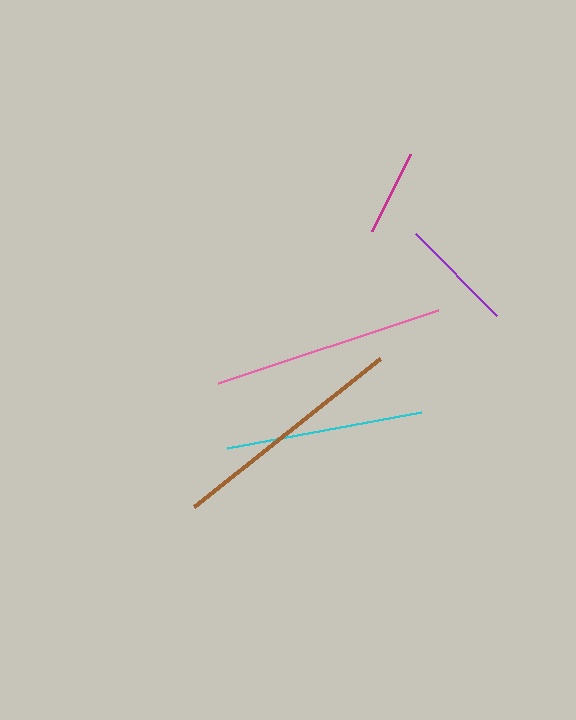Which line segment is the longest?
The brown line is the longest at approximately 238 pixels.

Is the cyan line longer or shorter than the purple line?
The cyan line is longer than the purple line.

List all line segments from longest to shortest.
From longest to shortest: brown, pink, cyan, purple, magenta.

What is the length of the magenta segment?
The magenta segment is approximately 85 pixels long.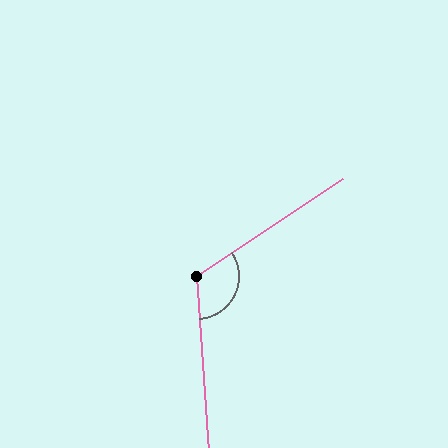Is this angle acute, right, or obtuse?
It is obtuse.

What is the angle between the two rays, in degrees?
Approximately 120 degrees.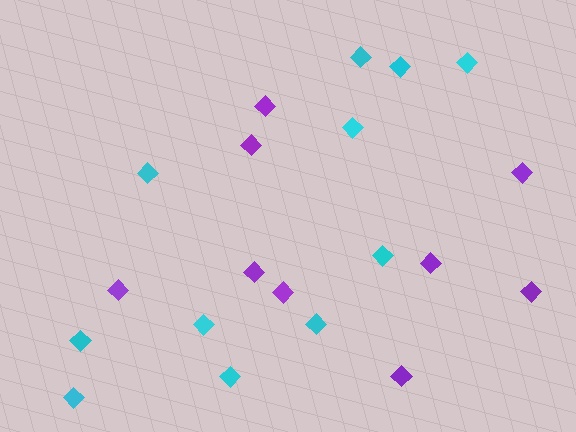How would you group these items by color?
There are 2 groups: one group of cyan diamonds (11) and one group of purple diamonds (9).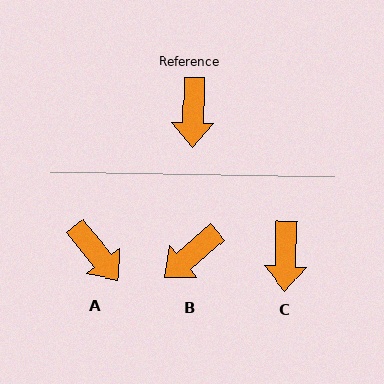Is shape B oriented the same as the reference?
No, it is off by about 48 degrees.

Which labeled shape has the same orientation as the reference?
C.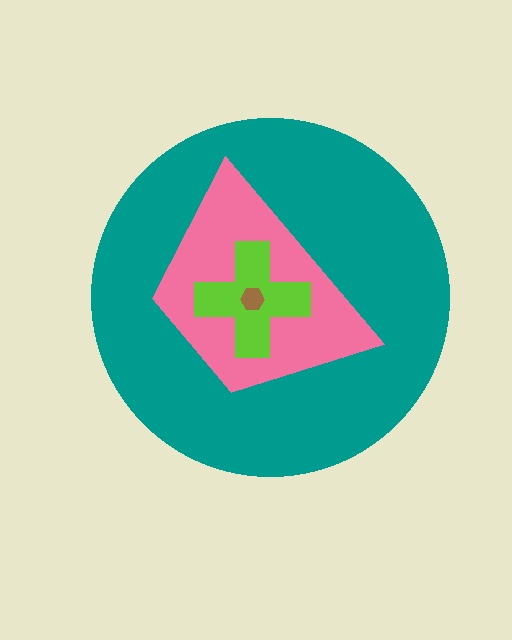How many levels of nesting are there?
4.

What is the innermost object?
The brown hexagon.